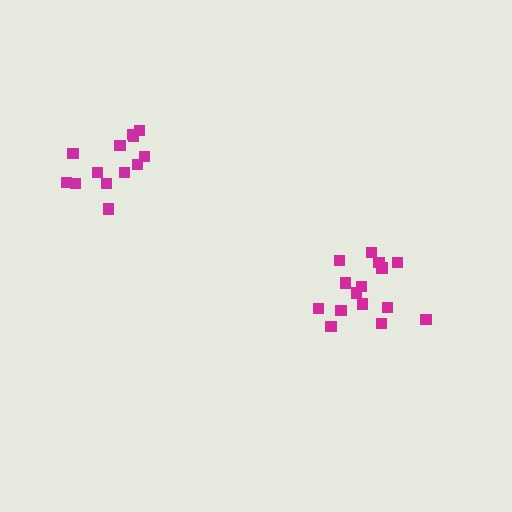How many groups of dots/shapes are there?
There are 2 groups.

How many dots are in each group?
Group 1: 15 dots, Group 2: 13 dots (28 total).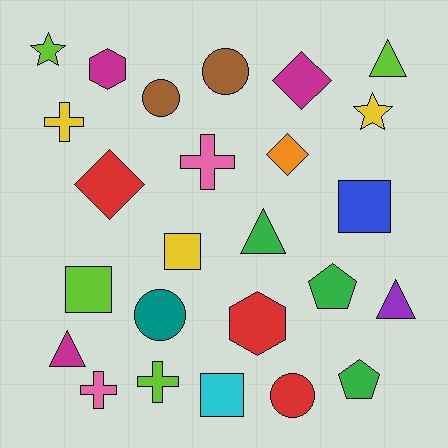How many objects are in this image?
There are 25 objects.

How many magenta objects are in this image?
There are 3 magenta objects.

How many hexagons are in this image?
There are 2 hexagons.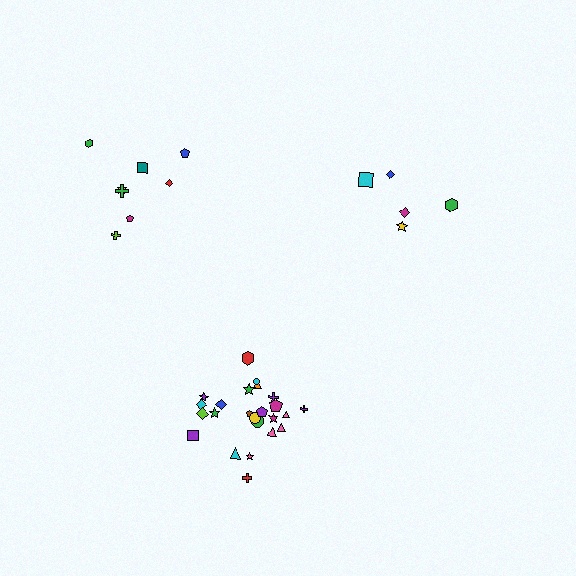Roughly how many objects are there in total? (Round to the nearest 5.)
Roughly 40 objects in total.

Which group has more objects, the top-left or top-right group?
The top-left group.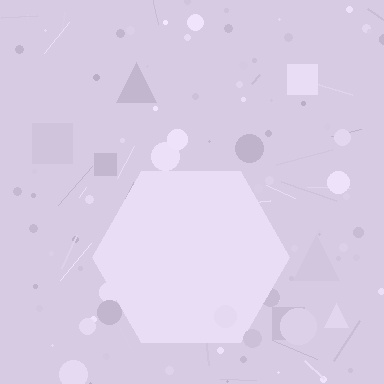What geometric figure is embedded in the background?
A hexagon is embedded in the background.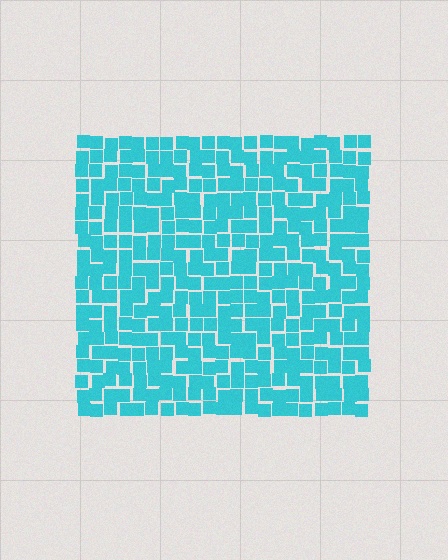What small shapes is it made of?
It is made of small squares.